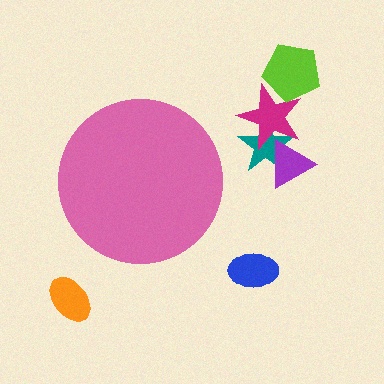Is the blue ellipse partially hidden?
No, the blue ellipse is fully visible.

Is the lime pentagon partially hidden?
No, the lime pentagon is fully visible.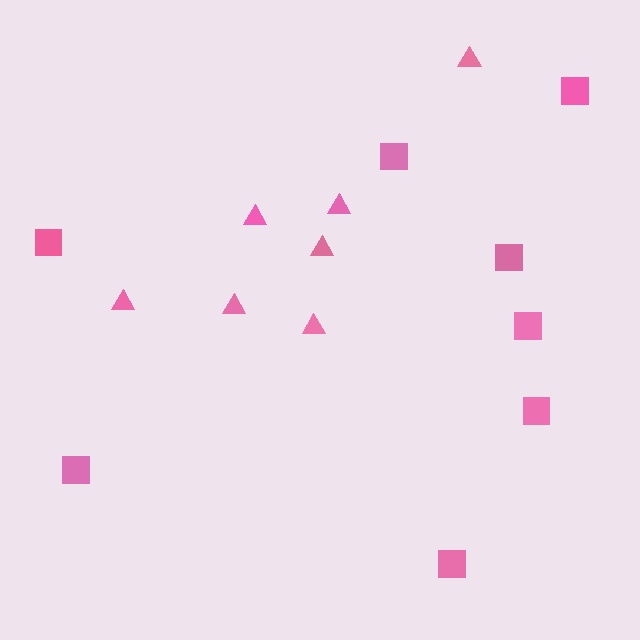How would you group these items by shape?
There are 2 groups: one group of squares (8) and one group of triangles (7).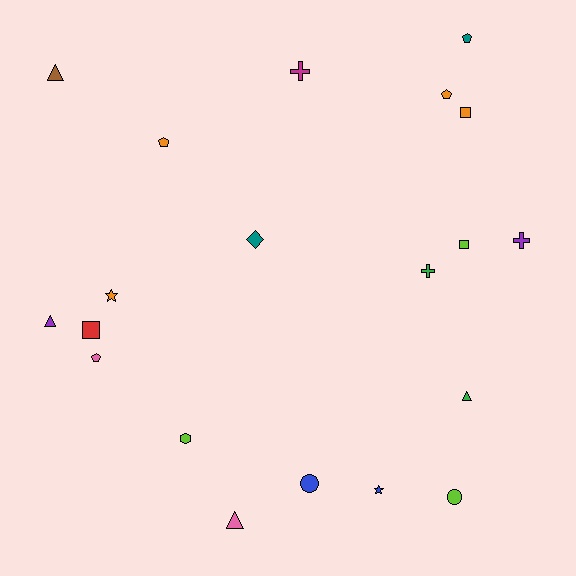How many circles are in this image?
There are 2 circles.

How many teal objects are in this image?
There are 2 teal objects.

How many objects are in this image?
There are 20 objects.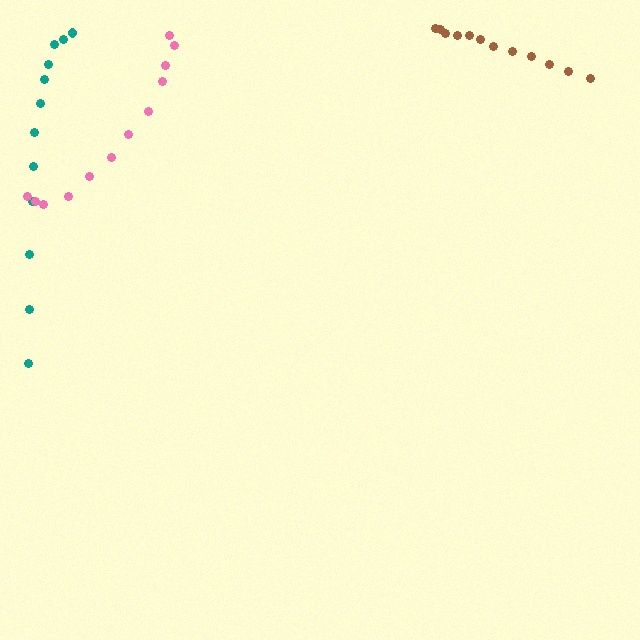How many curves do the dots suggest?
There are 3 distinct paths.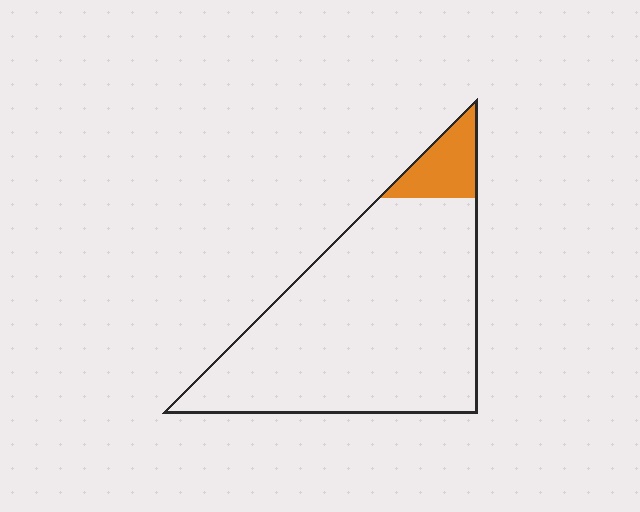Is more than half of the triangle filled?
No.